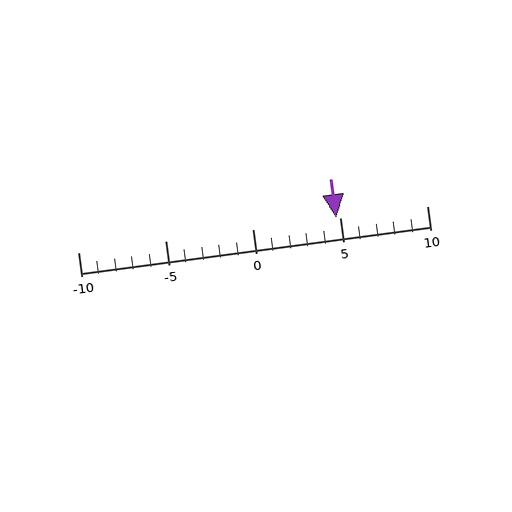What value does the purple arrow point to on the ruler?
The purple arrow points to approximately 5.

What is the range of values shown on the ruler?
The ruler shows values from -10 to 10.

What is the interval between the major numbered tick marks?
The major tick marks are spaced 5 units apart.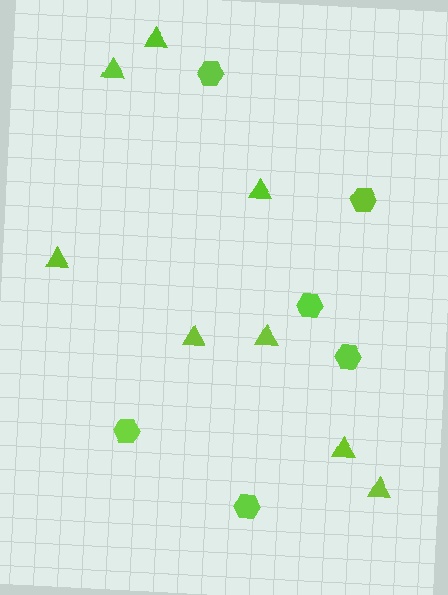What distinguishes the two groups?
There are 2 groups: one group of hexagons (6) and one group of triangles (8).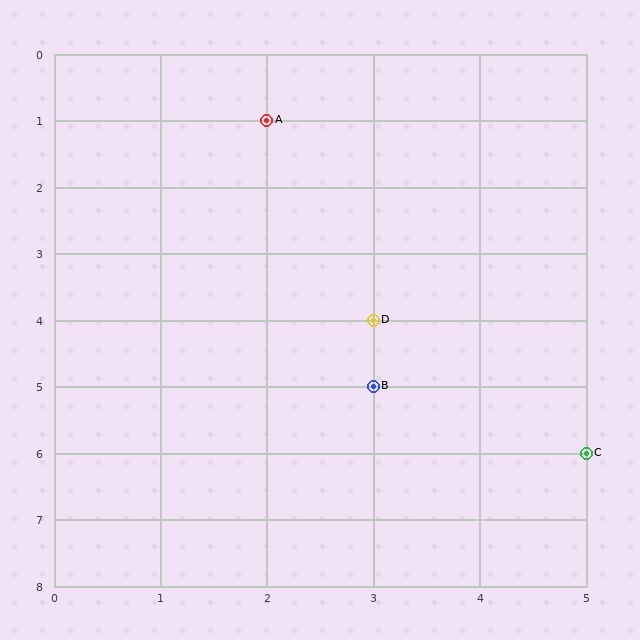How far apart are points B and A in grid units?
Points B and A are 1 column and 4 rows apart (about 4.1 grid units diagonally).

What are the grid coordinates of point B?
Point B is at grid coordinates (3, 5).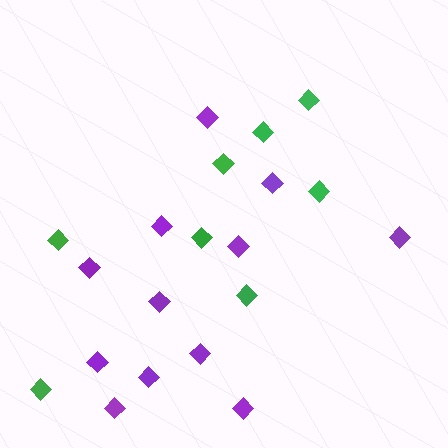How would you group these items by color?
There are 2 groups: one group of purple diamonds (12) and one group of green diamonds (8).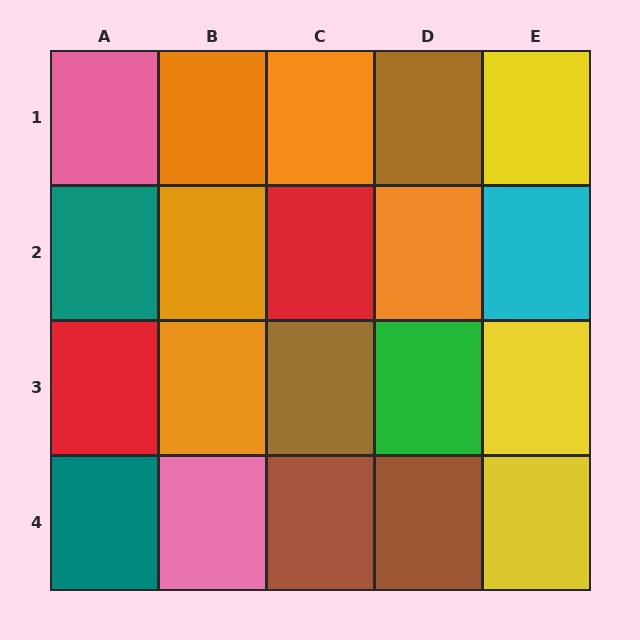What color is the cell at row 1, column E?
Yellow.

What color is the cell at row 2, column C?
Red.